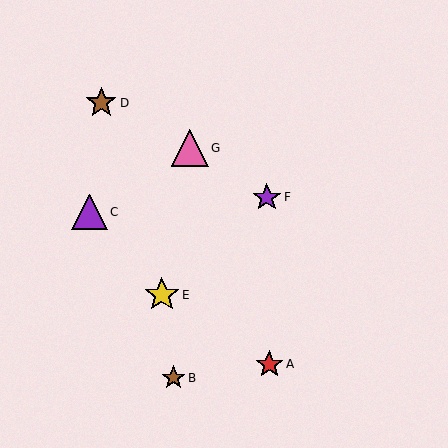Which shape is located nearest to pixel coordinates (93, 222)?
The purple triangle (labeled C) at (89, 212) is nearest to that location.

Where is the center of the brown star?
The center of the brown star is at (174, 378).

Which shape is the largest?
The pink triangle (labeled G) is the largest.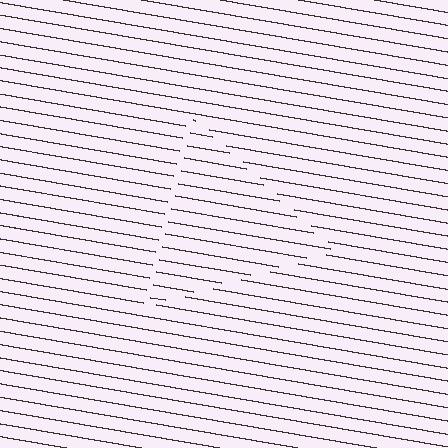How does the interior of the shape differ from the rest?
The interior of the shape contains the same grating, shifted by half a period — the contour is defined by the phase discontinuity where line-ends from the inner and outer gratings abut.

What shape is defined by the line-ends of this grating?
An illusory triangle. The interior of the shape contains the same grating, shifted by half a period — the contour is defined by the phase discontinuity where line-ends from the inner and outer gratings abut.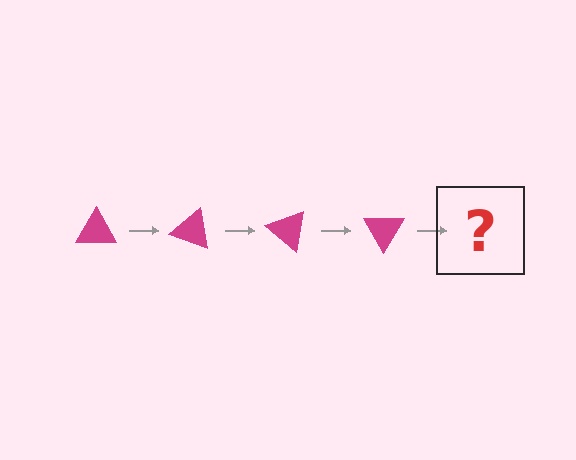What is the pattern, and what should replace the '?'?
The pattern is that the triangle rotates 20 degrees each step. The '?' should be a magenta triangle rotated 80 degrees.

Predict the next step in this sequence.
The next step is a magenta triangle rotated 80 degrees.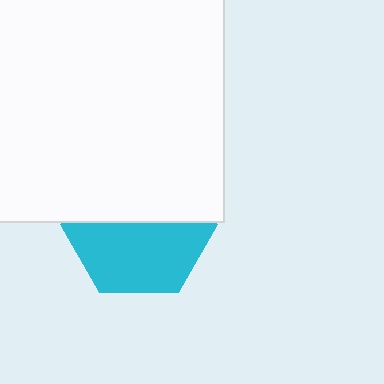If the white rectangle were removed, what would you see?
You would see the complete cyan hexagon.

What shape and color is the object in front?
The object in front is a white rectangle.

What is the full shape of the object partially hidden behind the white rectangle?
The partially hidden object is a cyan hexagon.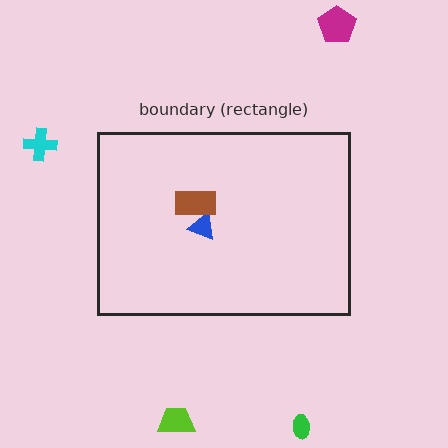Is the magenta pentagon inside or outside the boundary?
Outside.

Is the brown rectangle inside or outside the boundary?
Inside.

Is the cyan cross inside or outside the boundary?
Outside.